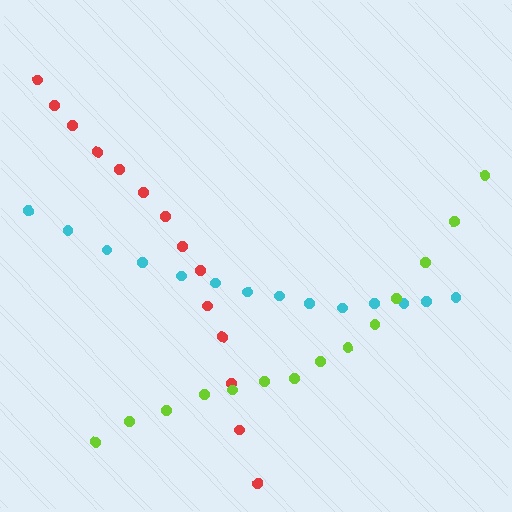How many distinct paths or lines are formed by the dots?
There are 3 distinct paths.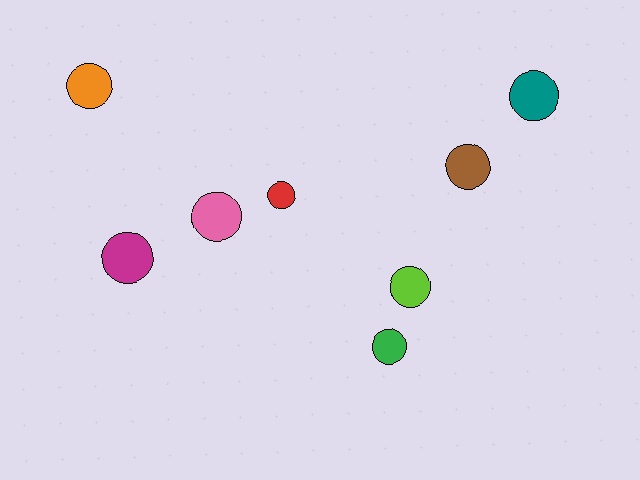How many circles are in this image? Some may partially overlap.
There are 8 circles.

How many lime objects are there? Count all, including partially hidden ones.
There is 1 lime object.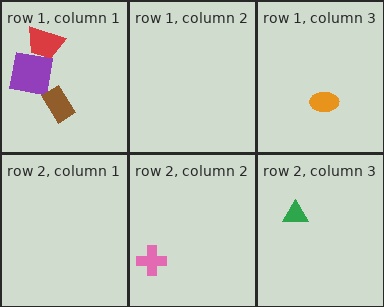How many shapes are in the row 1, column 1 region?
3.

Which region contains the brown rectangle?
The row 1, column 1 region.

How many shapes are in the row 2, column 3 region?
1.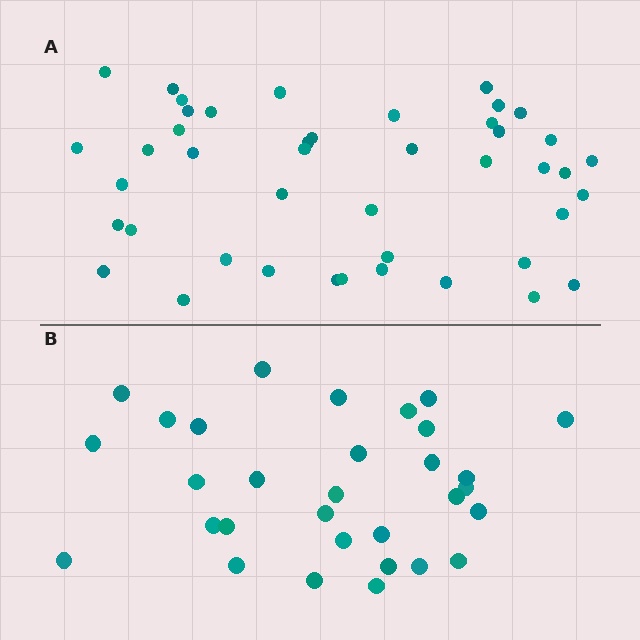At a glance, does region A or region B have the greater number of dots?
Region A (the top region) has more dots.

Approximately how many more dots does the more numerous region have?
Region A has approximately 15 more dots than region B.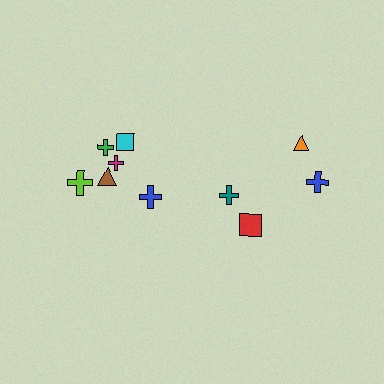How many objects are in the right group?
There are 4 objects.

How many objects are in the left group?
There are 6 objects.